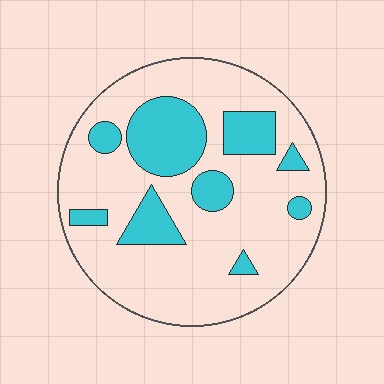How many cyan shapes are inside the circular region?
9.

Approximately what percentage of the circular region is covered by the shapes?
Approximately 25%.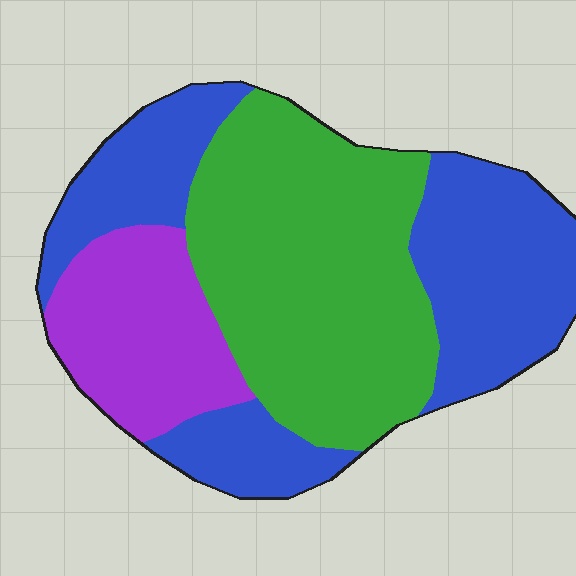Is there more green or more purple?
Green.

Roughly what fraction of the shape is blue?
Blue covers 39% of the shape.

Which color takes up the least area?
Purple, at roughly 20%.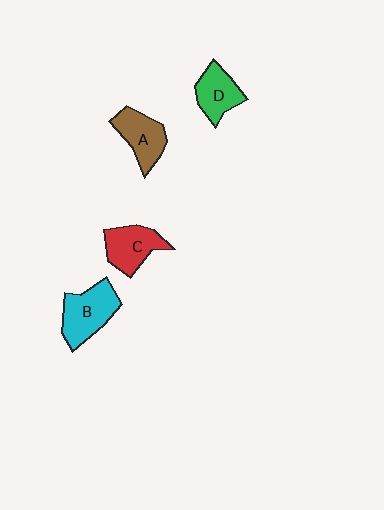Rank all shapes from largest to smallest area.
From largest to smallest: B (cyan), C (red), A (brown), D (green).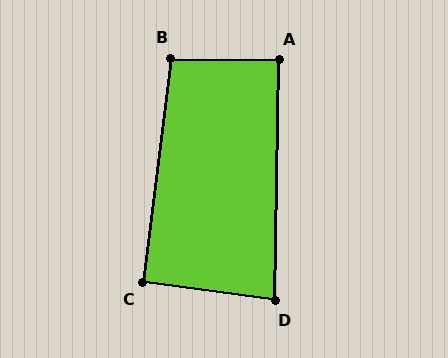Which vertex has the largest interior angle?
B, at approximately 97 degrees.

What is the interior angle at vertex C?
Approximately 91 degrees (approximately right).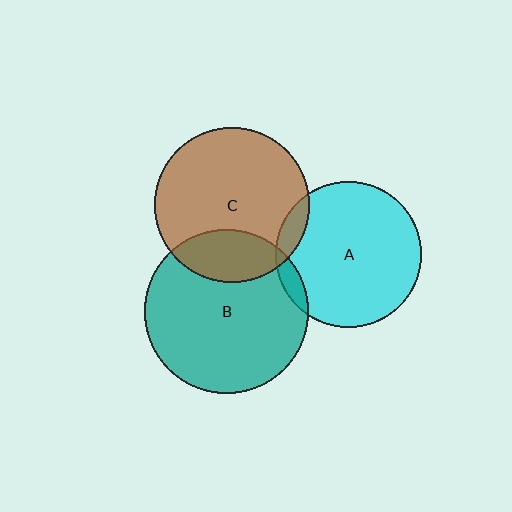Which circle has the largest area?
Circle B (teal).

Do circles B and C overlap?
Yes.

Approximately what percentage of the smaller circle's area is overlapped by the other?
Approximately 25%.